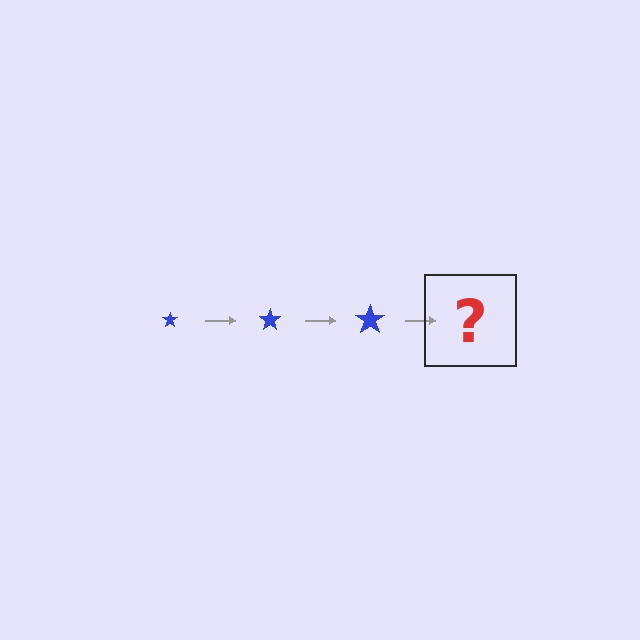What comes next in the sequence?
The next element should be a blue star, larger than the previous one.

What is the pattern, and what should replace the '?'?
The pattern is that the star gets progressively larger each step. The '?' should be a blue star, larger than the previous one.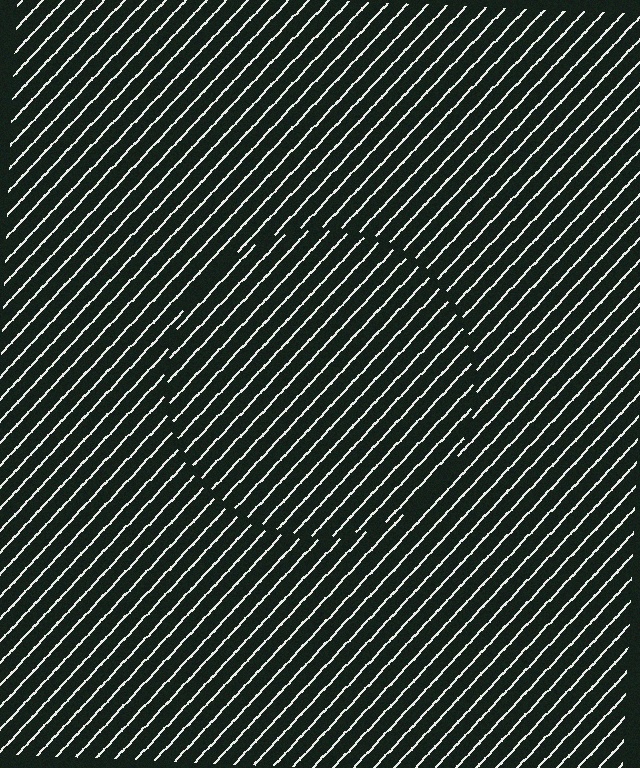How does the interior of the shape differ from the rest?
The interior of the shape contains the same grating, shifted by half a period — the contour is defined by the phase discontinuity where line-ends from the inner and outer gratings abut.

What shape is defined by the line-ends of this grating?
An illusory circle. The interior of the shape contains the same grating, shifted by half a period — the contour is defined by the phase discontinuity where line-ends from the inner and outer gratings abut.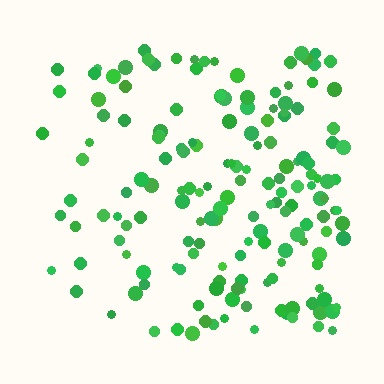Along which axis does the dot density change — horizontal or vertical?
Horizontal.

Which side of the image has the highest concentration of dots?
The right.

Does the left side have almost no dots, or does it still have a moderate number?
Still a moderate number, just noticeably fewer than the right.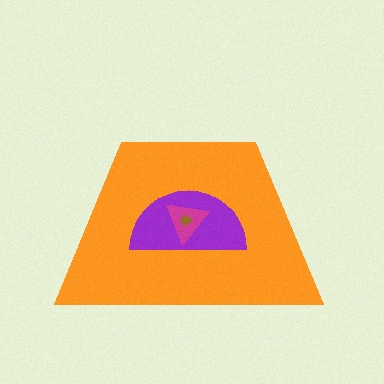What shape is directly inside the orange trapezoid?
The purple semicircle.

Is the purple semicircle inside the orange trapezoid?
Yes.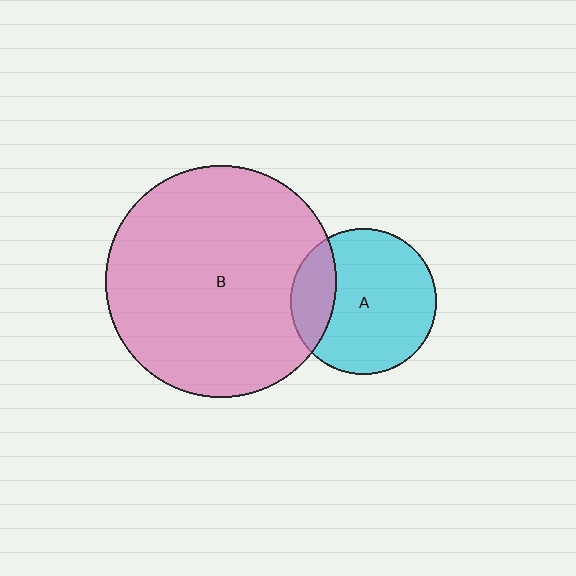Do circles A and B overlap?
Yes.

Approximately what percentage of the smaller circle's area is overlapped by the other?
Approximately 20%.